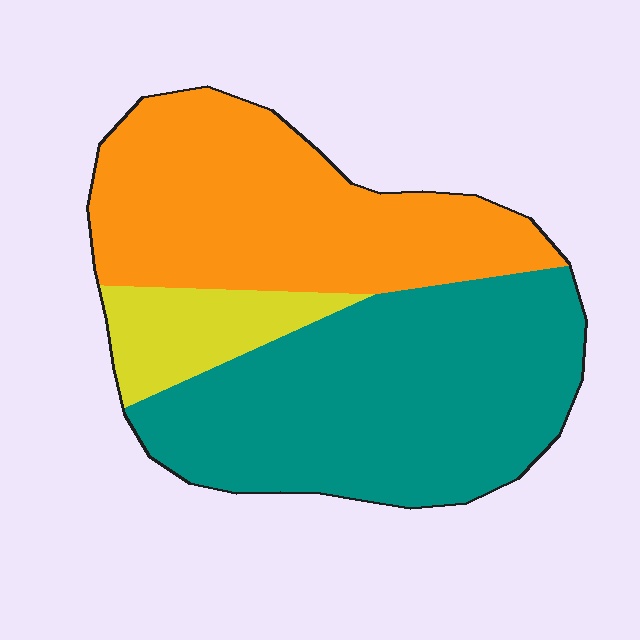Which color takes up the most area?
Teal, at roughly 50%.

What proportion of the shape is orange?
Orange takes up between a quarter and a half of the shape.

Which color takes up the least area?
Yellow, at roughly 10%.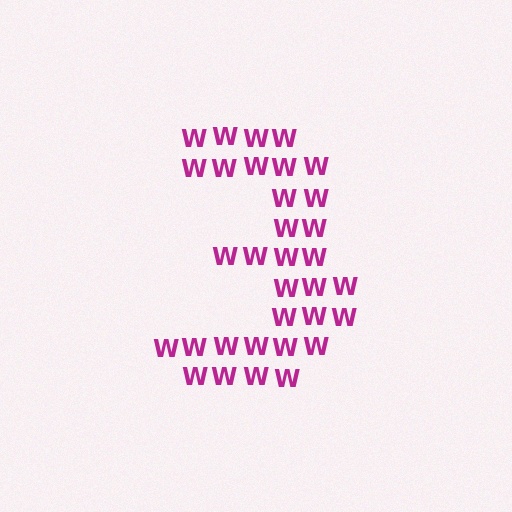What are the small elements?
The small elements are letter W's.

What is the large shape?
The large shape is the digit 3.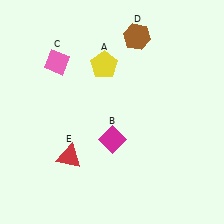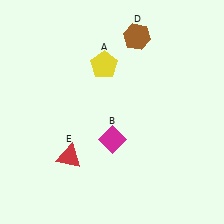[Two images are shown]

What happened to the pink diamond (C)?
The pink diamond (C) was removed in Image 2. It was in the top-left area of Image 1.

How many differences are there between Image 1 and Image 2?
There is 1 difference between the two images.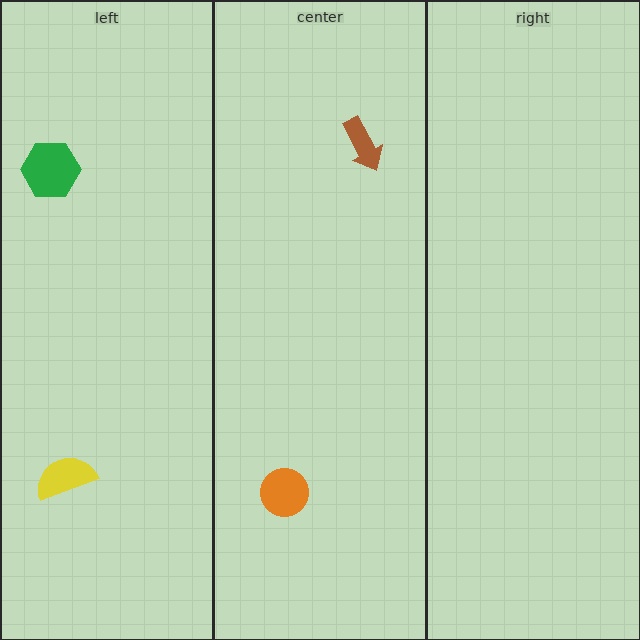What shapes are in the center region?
The orange circle, the brown arrow.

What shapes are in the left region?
The green hexagon, the yellow semicircle.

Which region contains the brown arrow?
The center region.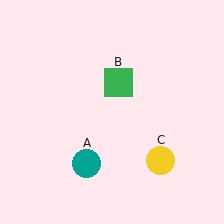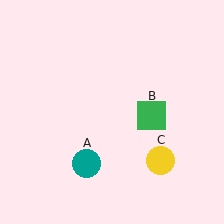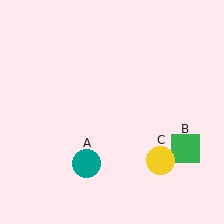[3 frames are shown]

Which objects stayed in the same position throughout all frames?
Teal circle (object A) and yellow circle (object C) remained stationary.